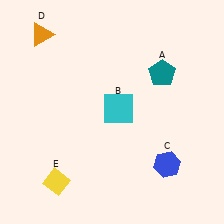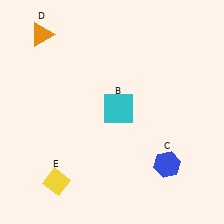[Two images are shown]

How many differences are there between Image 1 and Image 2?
There is 1 difference between the two images.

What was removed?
The teal pentagon (A) was removed in Image 2.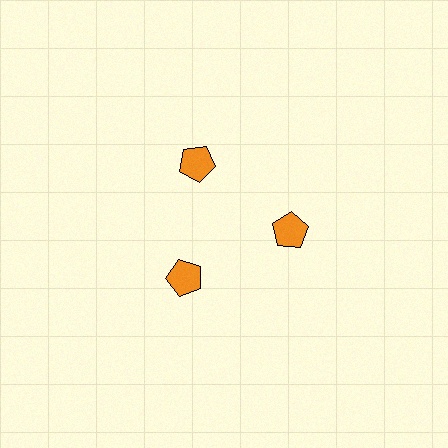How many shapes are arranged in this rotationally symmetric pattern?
There are 3 shapes, arranged in 3 groups of 1.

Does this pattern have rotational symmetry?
Yes, this pattern has 3-fold rotational symmetry. It looks the same after rotating 120 degrees around the center.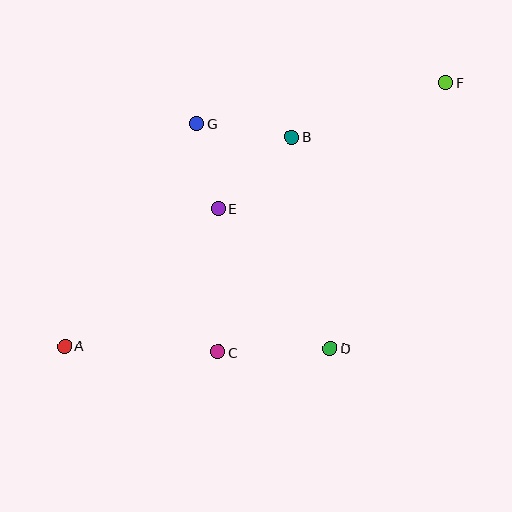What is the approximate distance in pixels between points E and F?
The distance between E and F is approximately 260 pixels.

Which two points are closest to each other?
Points E and G are closest to each other.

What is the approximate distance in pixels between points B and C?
The distance between B and C is approximately 227 pixels.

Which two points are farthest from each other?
Points A and F are farthest from each other.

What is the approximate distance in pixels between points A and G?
The distance between A and G is approximately 259 pixels.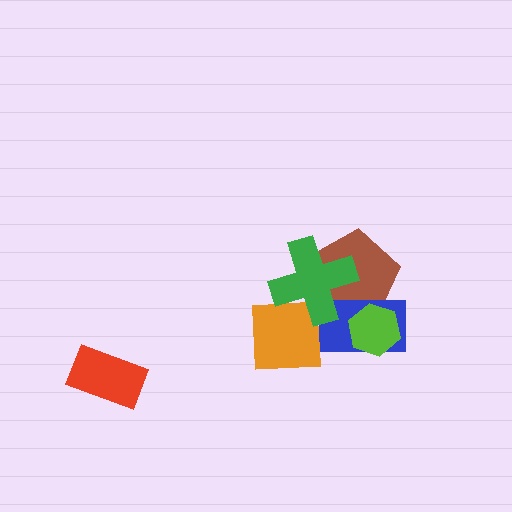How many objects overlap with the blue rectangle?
3 objects overlap with the blue rectangle.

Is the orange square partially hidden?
Yes, it is partially covered by another shape.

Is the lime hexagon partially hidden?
No, no other shape covers it.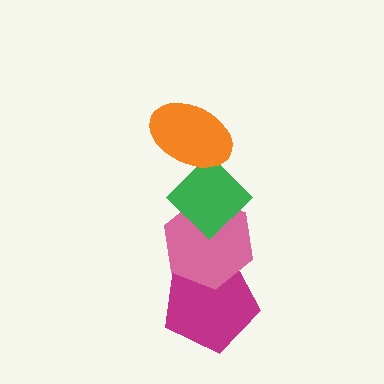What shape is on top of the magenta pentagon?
The pink hexagon is on top of the magenta pentagon.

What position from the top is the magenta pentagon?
The magenta pentagon is 4th from the top.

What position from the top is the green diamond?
The green diamond is 2nd from the top.